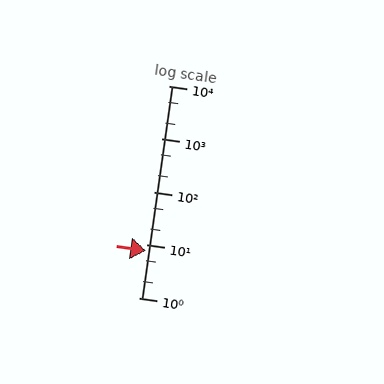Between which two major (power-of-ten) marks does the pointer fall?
The pointer is between 1 and 10.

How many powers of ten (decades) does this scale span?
The scale spans 4 decades, from 1 to 10000.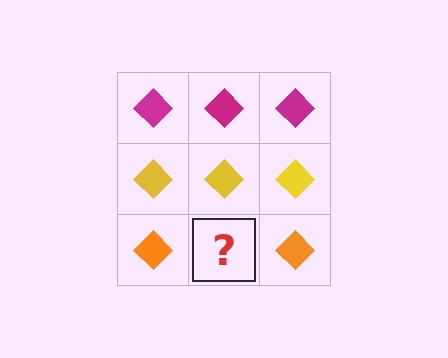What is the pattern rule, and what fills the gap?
The rule is that each row has a consistent color. The gap should be filled with an orange diamond.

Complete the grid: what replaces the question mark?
The question mark should be replaced with an orange diamond.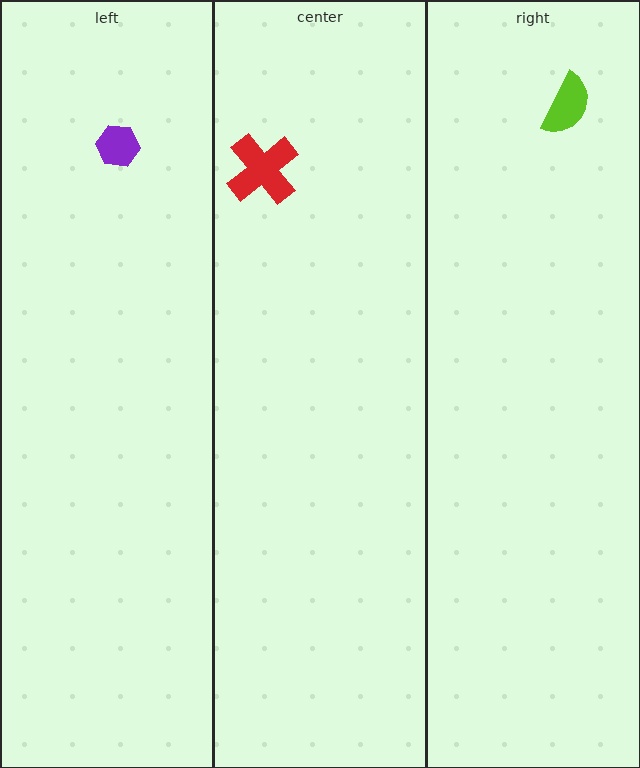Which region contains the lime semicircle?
The right region.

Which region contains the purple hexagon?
The left region.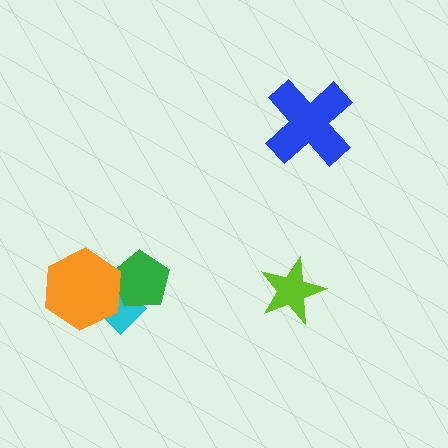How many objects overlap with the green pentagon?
2 objects overlap with the green pentagon.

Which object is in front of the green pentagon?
The orange hexagon is in front of the green pentagon.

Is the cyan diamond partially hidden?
Yes, it is partially covered by another shape.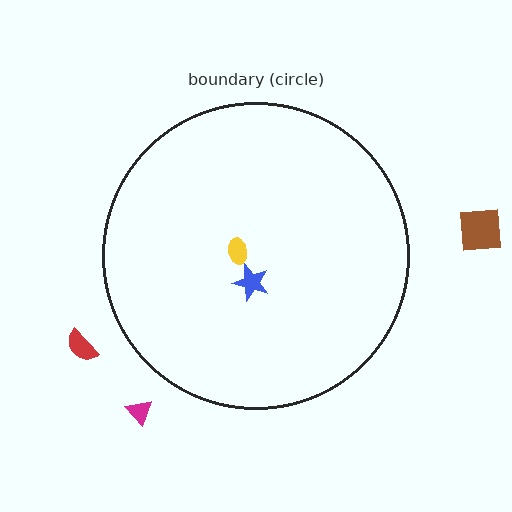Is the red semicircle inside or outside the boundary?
Outside.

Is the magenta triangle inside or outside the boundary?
Outside.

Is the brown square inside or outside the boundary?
Outside.